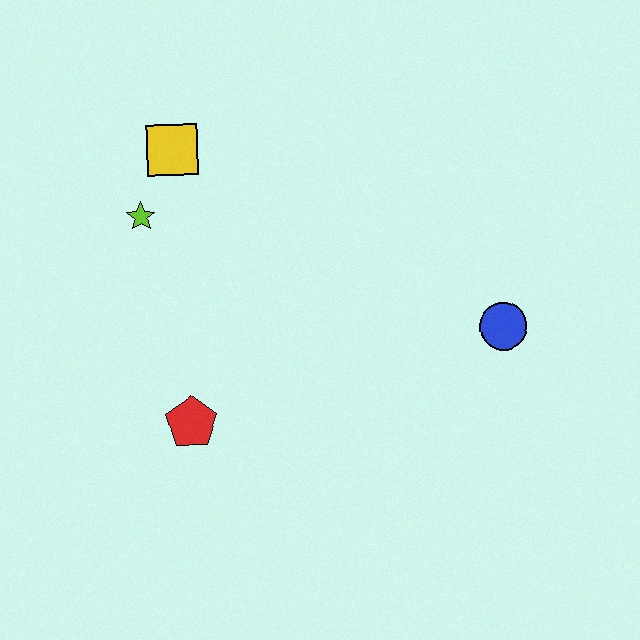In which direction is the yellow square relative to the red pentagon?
The yellow square is above the red pentagon.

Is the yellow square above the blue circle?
Yes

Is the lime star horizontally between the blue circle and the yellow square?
No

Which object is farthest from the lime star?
The blue circle is farthest from the lime star.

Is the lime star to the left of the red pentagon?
Yes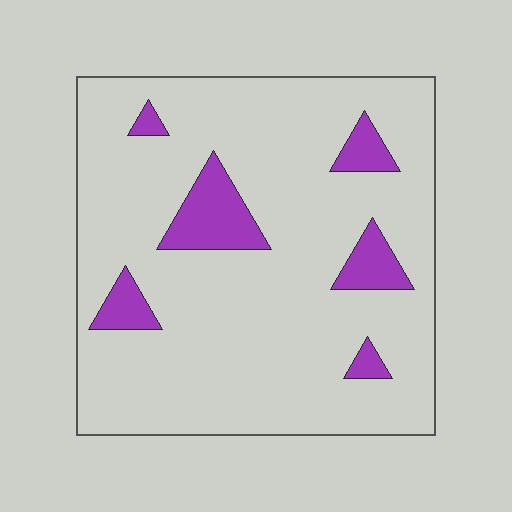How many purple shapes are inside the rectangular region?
6.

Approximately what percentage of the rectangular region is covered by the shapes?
Approximately 10%.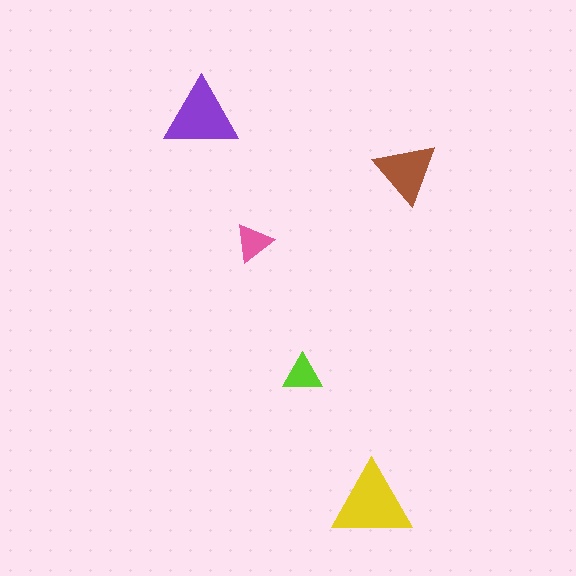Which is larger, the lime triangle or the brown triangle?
The brown one.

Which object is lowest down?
The yellow triangle is bottommost.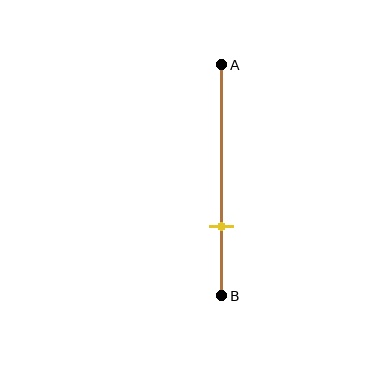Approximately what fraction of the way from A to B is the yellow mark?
The yellow mark is approximately 70% of the way from A to B.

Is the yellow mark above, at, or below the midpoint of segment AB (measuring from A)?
The yellow mark is below the midpoint of segment AB.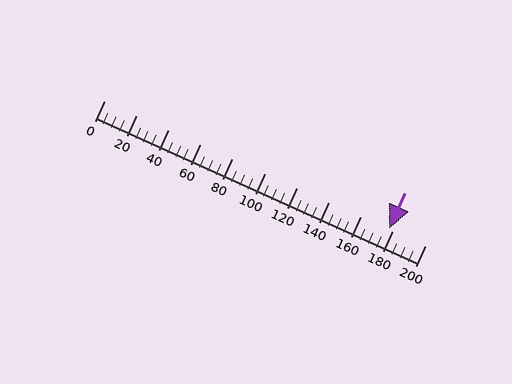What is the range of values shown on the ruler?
The ruler shows values from 0 to 200.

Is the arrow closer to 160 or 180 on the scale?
The arrow is closer to 180.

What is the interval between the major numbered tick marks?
The major tick marks are spaced 20 units apart.